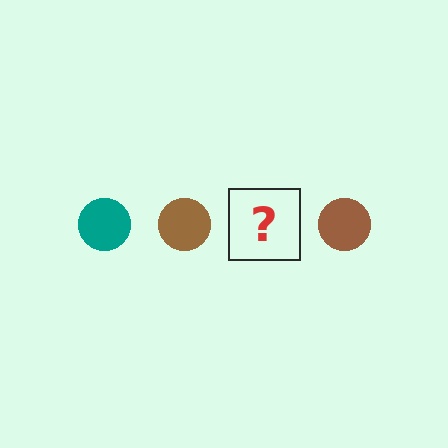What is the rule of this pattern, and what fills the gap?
The rule is that the pattern cycles through teal, brown circles. The gap should be filled with a teal circle.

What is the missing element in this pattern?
The missing element is a teal circle.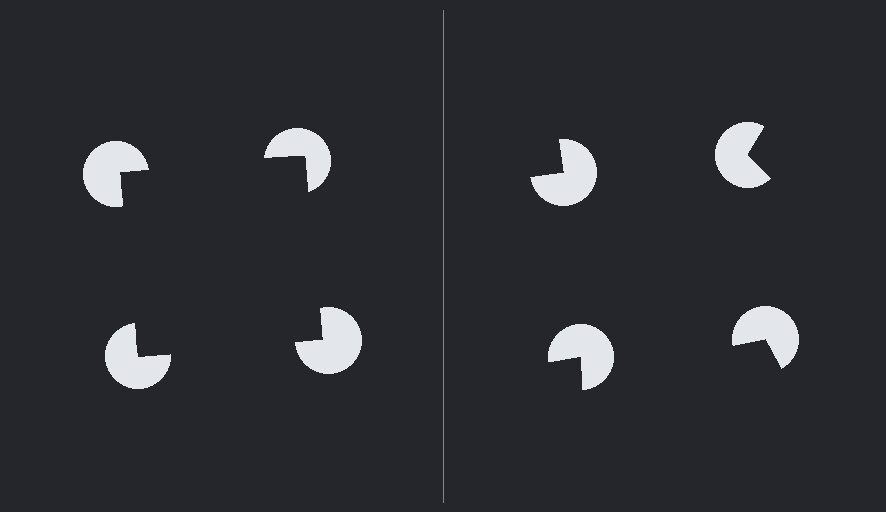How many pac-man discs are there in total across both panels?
8 — 4 on each side.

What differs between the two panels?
The pac-man discs are positioned identically on both sides; only the wedge orientations differ. On the left they align to a square; on the right they are misaligned.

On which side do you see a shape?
An illusory square appears on the left side. On the right side the wedge cuts are rotated, so no coherent shape forms.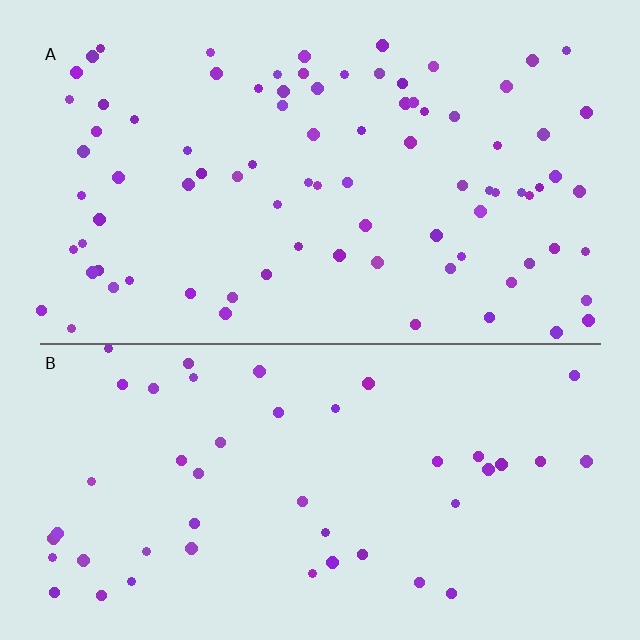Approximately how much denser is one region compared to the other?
Approximately 1.9× — region A over region B.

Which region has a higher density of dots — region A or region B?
A (the top).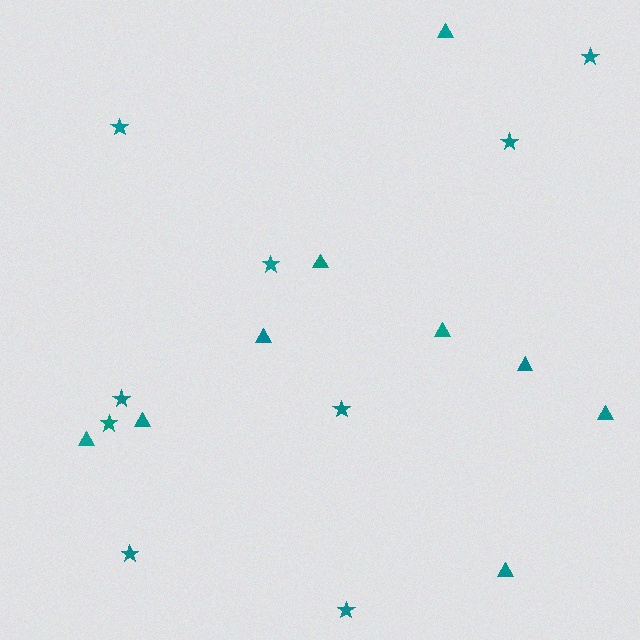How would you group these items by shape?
There are 2 groups: one group of stars (9) and one group of triangles (9).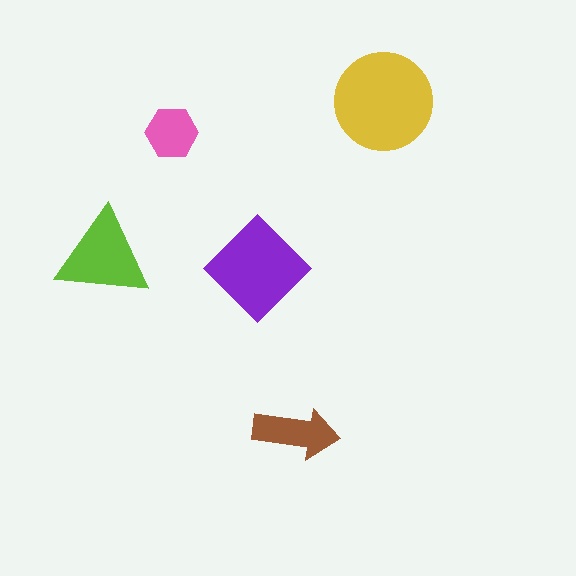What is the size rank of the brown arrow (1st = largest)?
4th.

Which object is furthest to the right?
The yellow circle is rightmost.